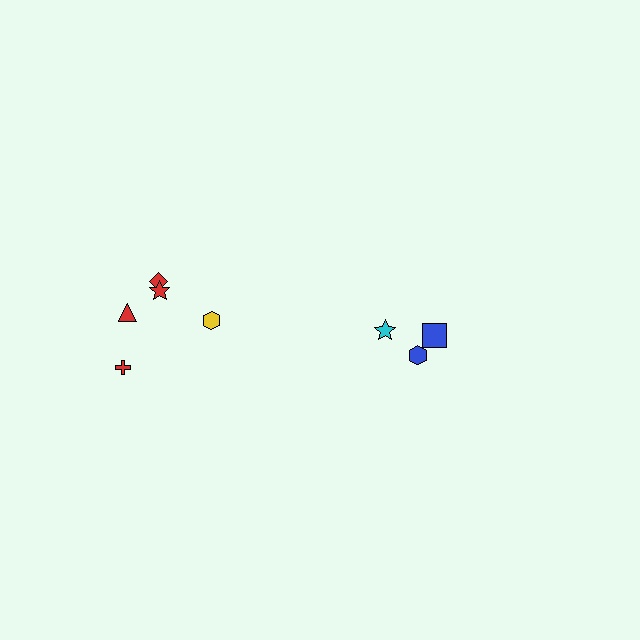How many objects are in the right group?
There are 3 objects.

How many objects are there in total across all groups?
There are 8 objects.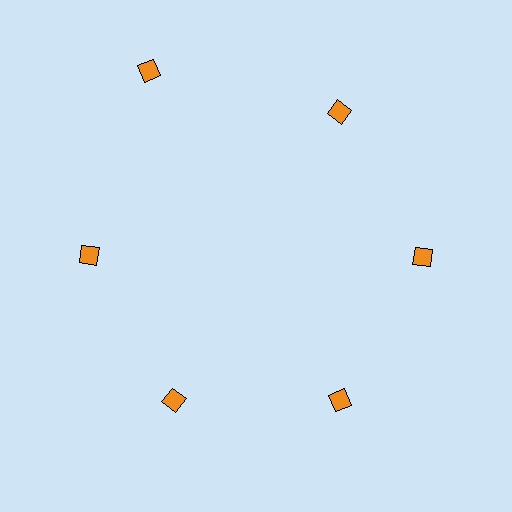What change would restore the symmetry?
The symmetry would be restored by moving it inward, back onto the ring so that all 6 diamonds sit at equal angles and equal distance from the center.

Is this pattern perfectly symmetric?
No. The 6 orange diamonds are arranged in a ring, but one element near the 11 o'clock position is pushed outward from the center, breaking the 6-fold rotational symmetry.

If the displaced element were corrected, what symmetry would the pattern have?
It would have 6-fold rotational symmetry — the pattern would map onto itself every 60 degrees.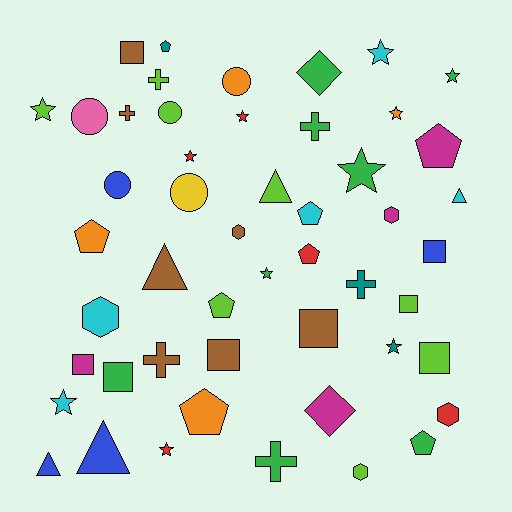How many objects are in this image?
There are 50 objects.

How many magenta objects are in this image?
There are 4 magenta objects.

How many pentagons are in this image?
There are 8 pentagons.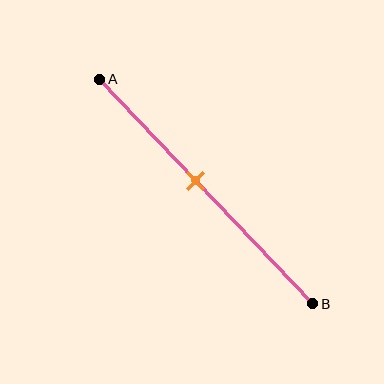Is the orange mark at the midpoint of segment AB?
No, the mark is at about 45% from A, not at the 50% midpoint.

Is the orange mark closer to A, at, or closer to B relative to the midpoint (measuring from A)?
The orange mark is closer to point A than the midpoint of segment AB.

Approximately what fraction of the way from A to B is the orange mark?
The orange mark is approximately 45% of the way from A to B.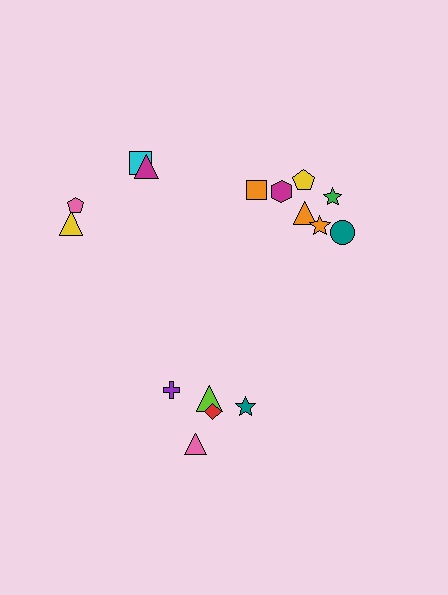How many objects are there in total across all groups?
There are 16 objects.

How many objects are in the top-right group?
There are 7 objects.